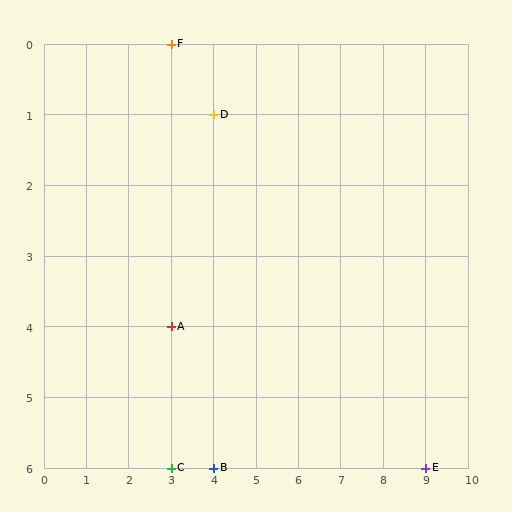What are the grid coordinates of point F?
Point F is at grid coordinates (3, 0).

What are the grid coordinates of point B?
Point B is at grid coordinates (4, 6).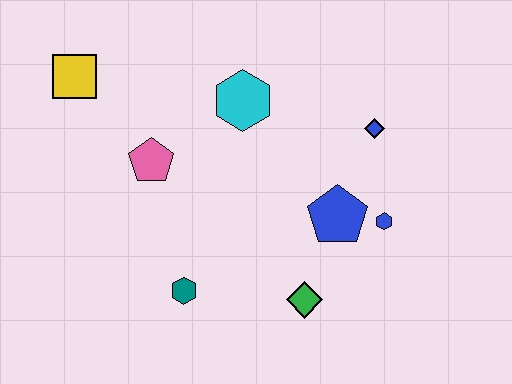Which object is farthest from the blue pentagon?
The yellow square is farthest from the blue pentagon.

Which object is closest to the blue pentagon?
The blue hexagon is closest to the blue pentagon.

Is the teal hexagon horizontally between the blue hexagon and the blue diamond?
No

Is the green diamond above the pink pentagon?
No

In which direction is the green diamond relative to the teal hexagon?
The green diamond is to the right of the teal hexagon.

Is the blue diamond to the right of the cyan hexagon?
Yes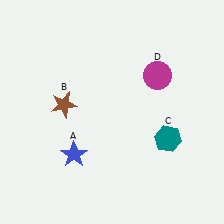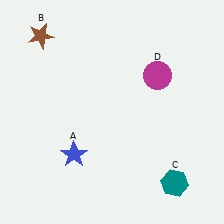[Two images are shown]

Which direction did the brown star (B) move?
The brown star (B) moved up.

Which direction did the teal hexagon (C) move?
The teal hexagon (C) moved down.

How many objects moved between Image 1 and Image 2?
2 objects moved between the two images.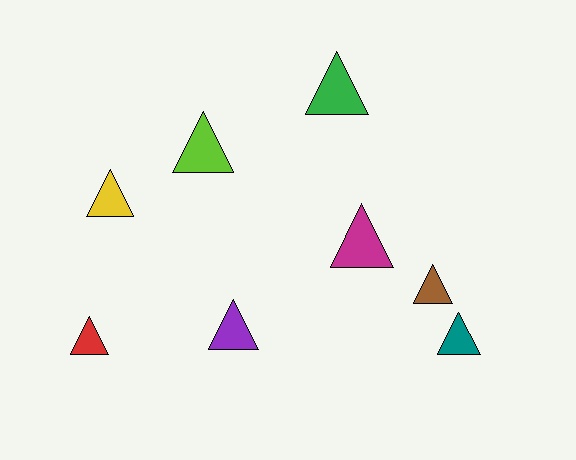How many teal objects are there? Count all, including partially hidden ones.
There is 1 teal object.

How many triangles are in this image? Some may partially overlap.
There are 8 triangles.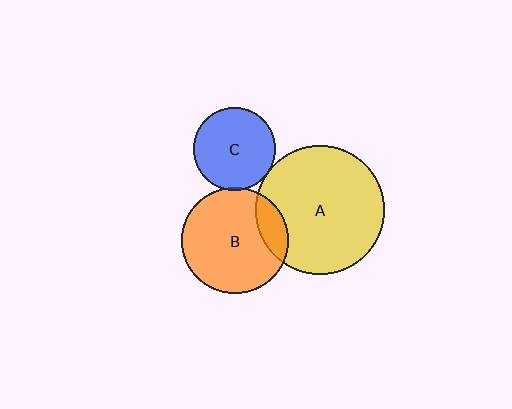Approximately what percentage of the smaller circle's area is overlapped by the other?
Approximately 15%.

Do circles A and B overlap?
Yes.